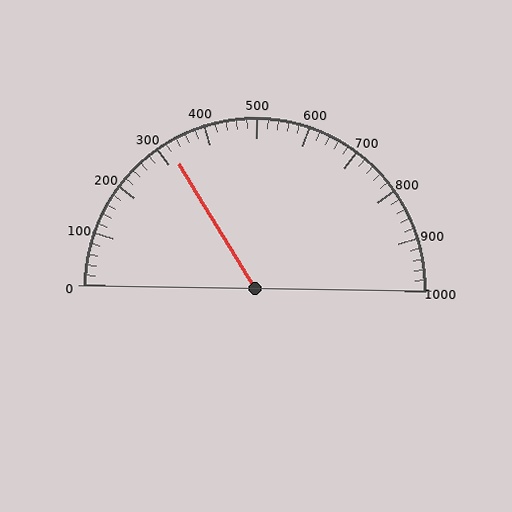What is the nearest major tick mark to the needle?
The nearest major tick mark is 300.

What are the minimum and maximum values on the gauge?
The gauge ranges from 0 to 1000.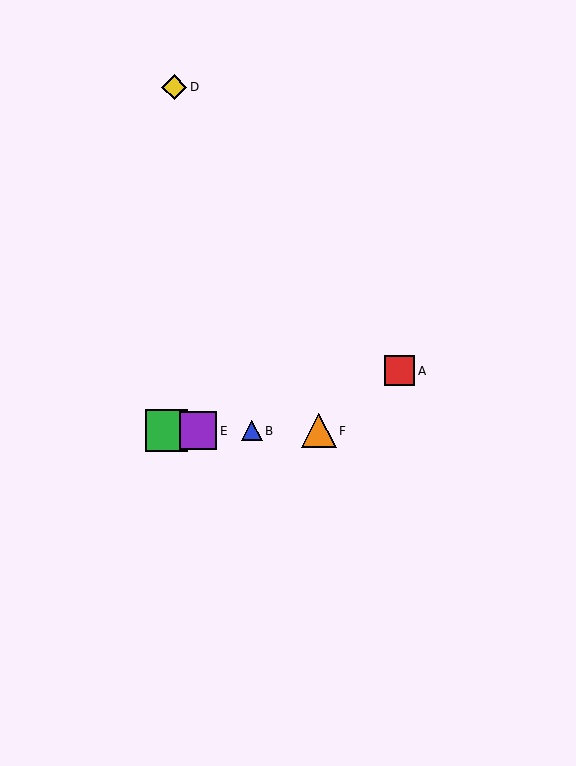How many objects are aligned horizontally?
4 objects (B, C, E, F) are aligned horizontally.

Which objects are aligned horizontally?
Objects B, C, E, F are aligned horizontally.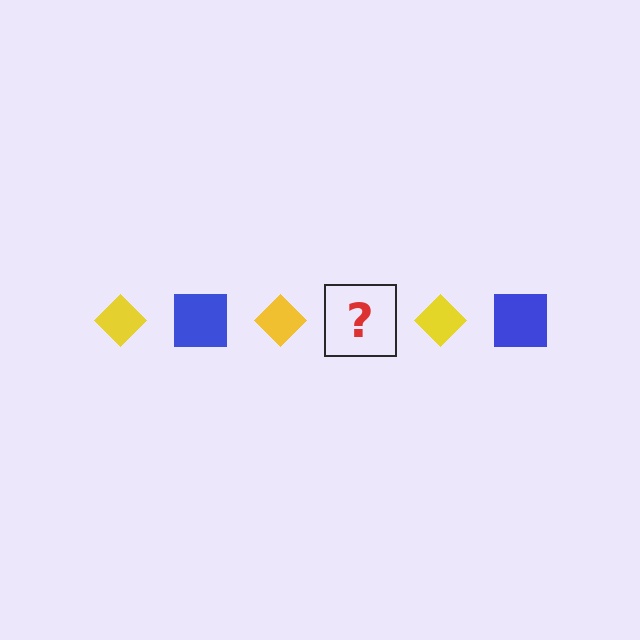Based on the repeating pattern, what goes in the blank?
The blank should be a blue square.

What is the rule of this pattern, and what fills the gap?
The rule is that the pattern alternates between yellow diamond and blue square. The gap should be filled with a blue square.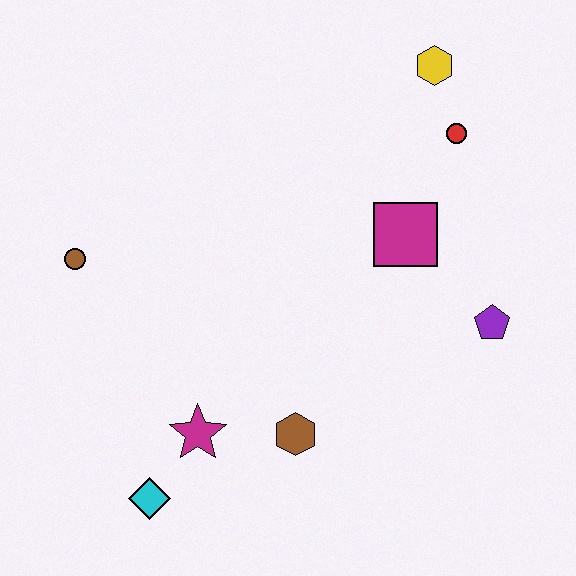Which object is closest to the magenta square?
The red circle is closest to the magenta square.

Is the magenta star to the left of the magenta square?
Yes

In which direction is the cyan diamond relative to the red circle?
The cyan diamond is below the red circle.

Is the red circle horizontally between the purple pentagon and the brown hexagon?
Yes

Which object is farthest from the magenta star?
The yellow hexagon is farthest from the magenta star.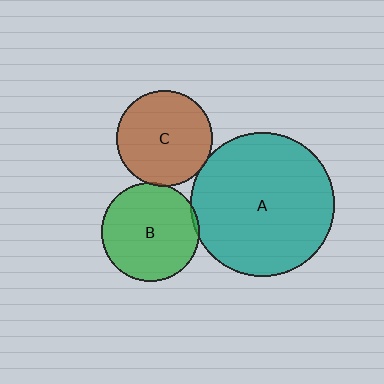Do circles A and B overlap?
Yes.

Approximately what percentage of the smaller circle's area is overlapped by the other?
Approximately 5%.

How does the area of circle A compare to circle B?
Approximately 2.1 times.